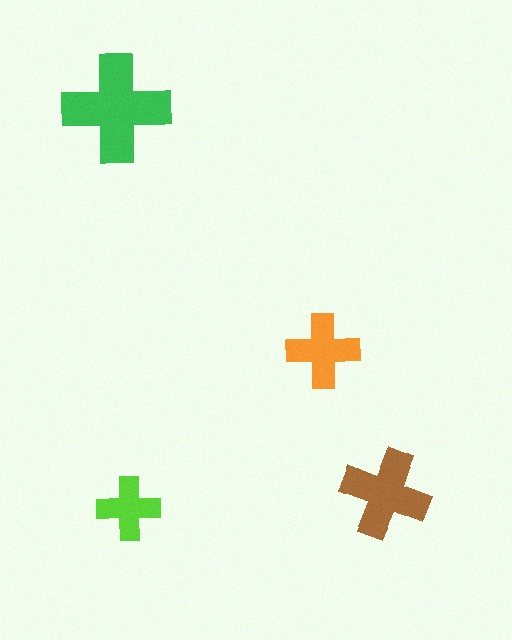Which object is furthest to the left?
The green cross is leftmost.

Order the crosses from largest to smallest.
the green one, the brown one, the orange one, the lime one.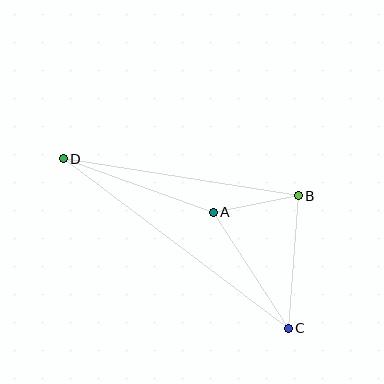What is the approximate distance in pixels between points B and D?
The distance between B and D is approximately 238 pixels.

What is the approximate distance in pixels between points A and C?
The distance between A and C is approximately 138 pixels.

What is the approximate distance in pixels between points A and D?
The distance between A and D is approximately 159 pixels.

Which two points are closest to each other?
Points A and B are closest to each other.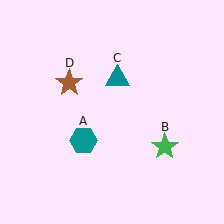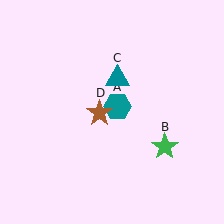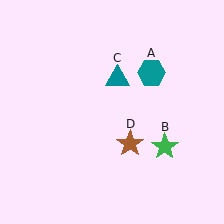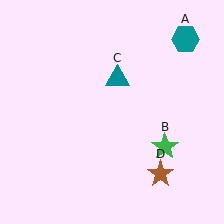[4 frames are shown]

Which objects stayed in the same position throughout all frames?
Green star (object B) and teal triangle (object C) remained stationary.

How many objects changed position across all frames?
2 objects changed position: teal hexagon (object A), brown star (object D).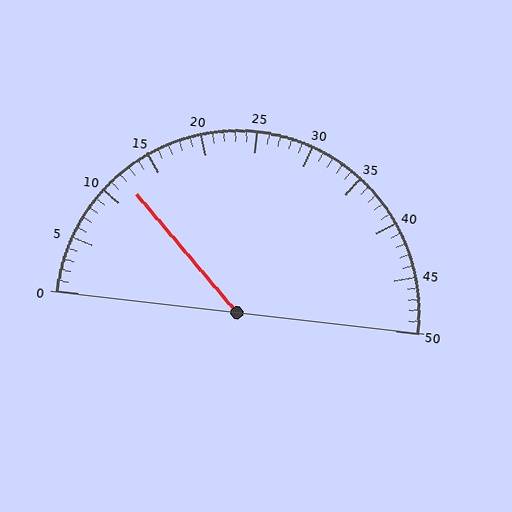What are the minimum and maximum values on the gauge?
The gauge ranges from 0 to 50.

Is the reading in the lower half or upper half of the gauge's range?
The reading is in the lower half of the range (0 to 50).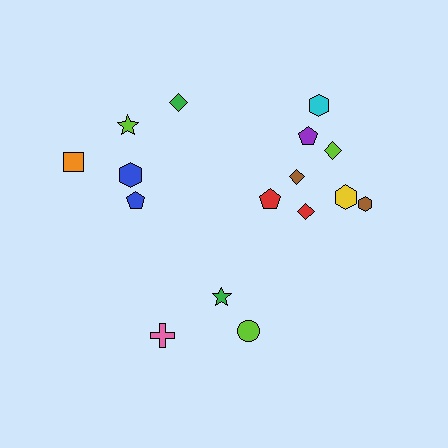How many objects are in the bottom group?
There are 3 objects.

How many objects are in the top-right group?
There are 8 objects.